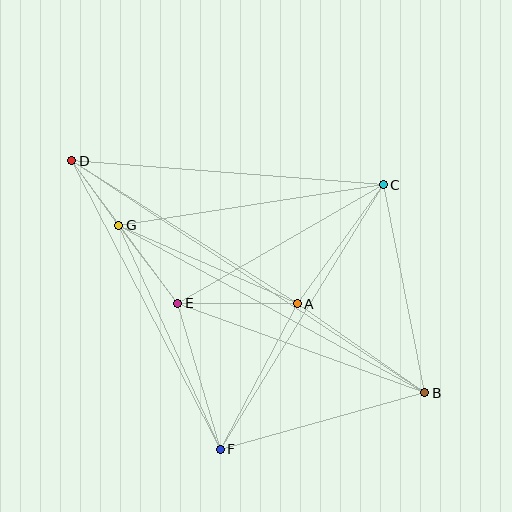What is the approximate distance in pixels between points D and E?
The distance between D and E is approximately 178 pixels.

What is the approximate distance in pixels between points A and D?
The distance between A and D is approximately 267 pixels.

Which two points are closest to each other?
Points D and G are closest to each other.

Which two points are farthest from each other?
Points B and D are farthest from each other.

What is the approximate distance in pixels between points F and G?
The distance between F and G is approximately 246 pixels.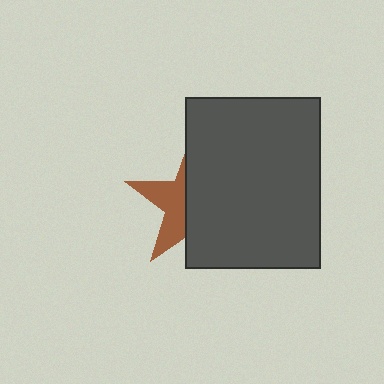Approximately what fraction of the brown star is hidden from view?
Roughly 61% of the brown star is hidden behind the dark gray rectangle.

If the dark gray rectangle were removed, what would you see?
You would see the complete brown star.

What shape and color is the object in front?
The object in front is a dark gray rectangle.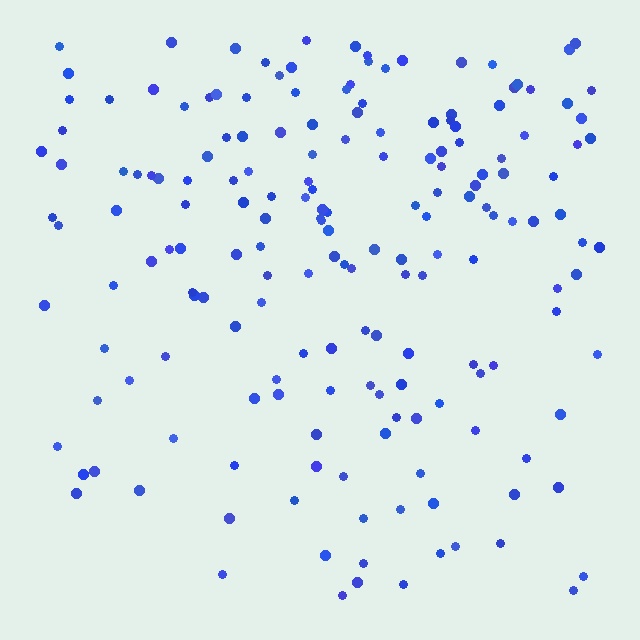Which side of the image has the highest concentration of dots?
The top.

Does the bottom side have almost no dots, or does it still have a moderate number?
Still a moderate number, just noticeably fewer than the top.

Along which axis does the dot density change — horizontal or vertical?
Vertical.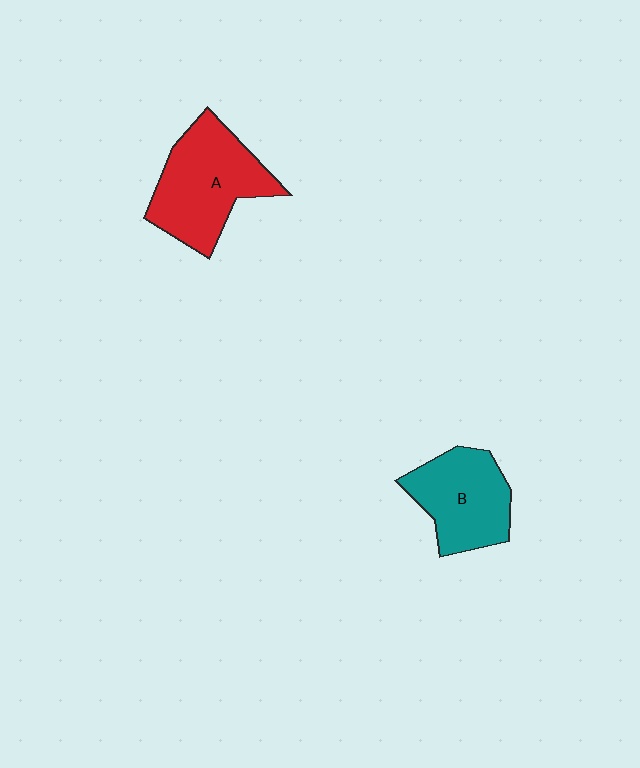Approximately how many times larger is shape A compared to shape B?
Approximately 1.2 times.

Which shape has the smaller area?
Shape B (teal).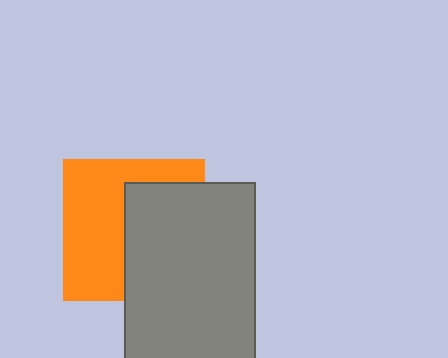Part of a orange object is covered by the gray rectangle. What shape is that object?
It is a square.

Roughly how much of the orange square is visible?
About half of it is visible (roughly 51%).